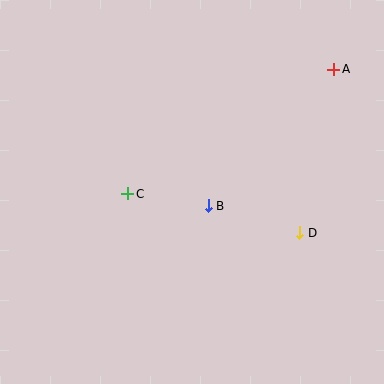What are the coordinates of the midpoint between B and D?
The midpoint between B and D is at (254, 219).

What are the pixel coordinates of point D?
Point D is at (300, 233).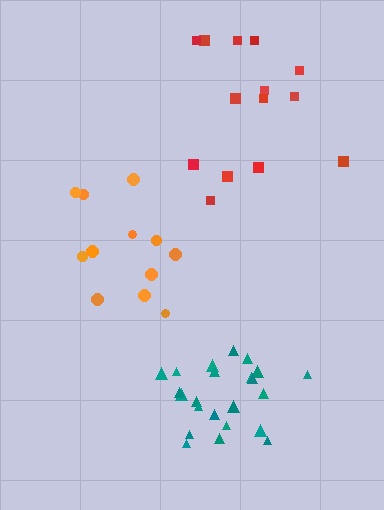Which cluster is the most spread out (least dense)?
Red.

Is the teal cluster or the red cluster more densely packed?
Teal.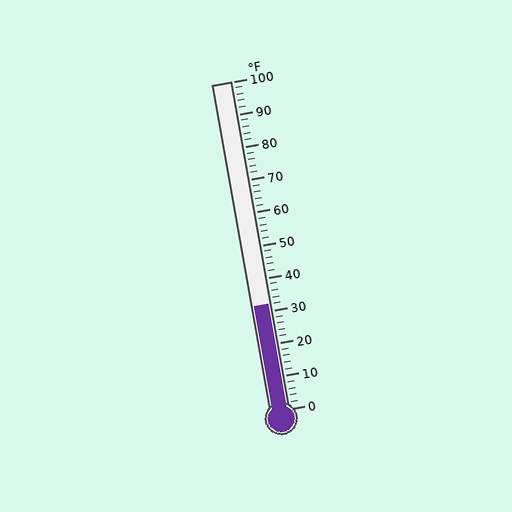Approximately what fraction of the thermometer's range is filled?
The thermometer is filled to approximately 30% of its range.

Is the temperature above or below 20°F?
The temperature is above 20°F.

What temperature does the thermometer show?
The thermometer shows approximately 32°F.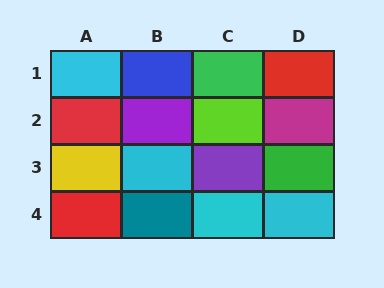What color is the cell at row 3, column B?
Cyan.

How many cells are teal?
1 cell is teal.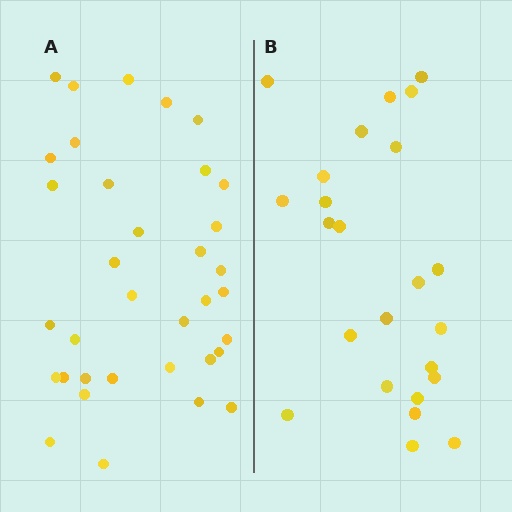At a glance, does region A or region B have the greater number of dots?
Region A (the left region) has more dots.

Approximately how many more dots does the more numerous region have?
Region A has roughly 12 or so more dots than region B.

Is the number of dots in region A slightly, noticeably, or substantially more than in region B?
Region A has substantially more. The ratio is roughly 1.5 to 1.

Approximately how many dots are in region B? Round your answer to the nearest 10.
About 20 dots. (The exact count is 24, which rounds to 20.)